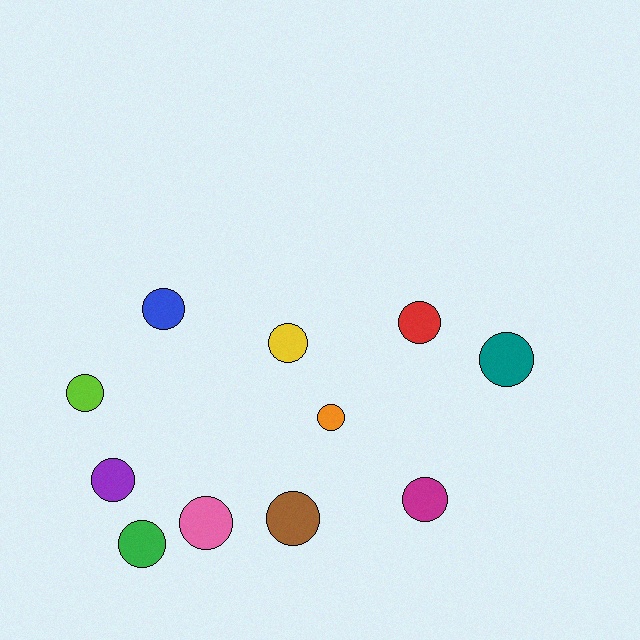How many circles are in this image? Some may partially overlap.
There are 11 circles.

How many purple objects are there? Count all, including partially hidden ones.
There is 1 purple object.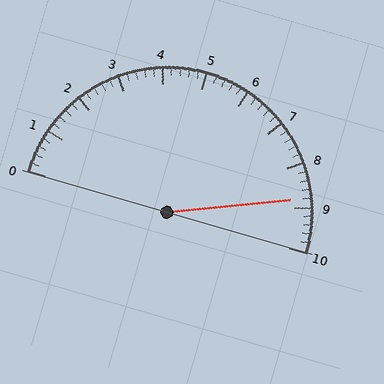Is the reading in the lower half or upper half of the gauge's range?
The reading is in the upper half of the range (0 to 10).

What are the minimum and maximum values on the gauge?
The gauge ranges from 0 to 10.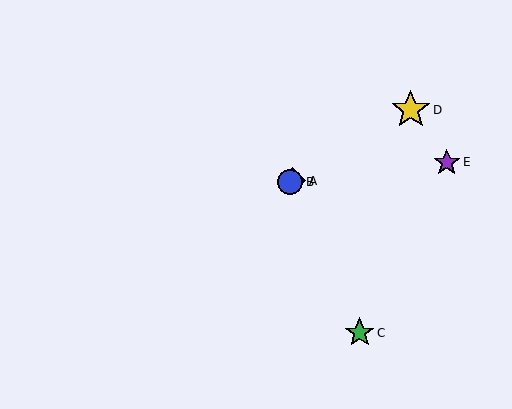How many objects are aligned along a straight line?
3 objects (A, B, D) are aligned along a straight line.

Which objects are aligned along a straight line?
Objects A, B, D are aligned along a straight line.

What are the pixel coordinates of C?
Object C is at (360, 333).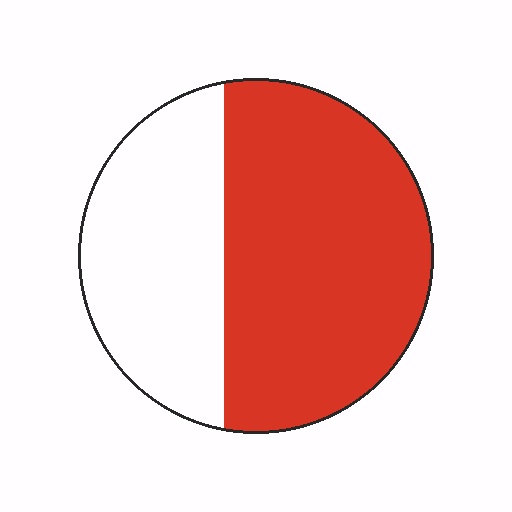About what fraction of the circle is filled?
About five eighths (5/8).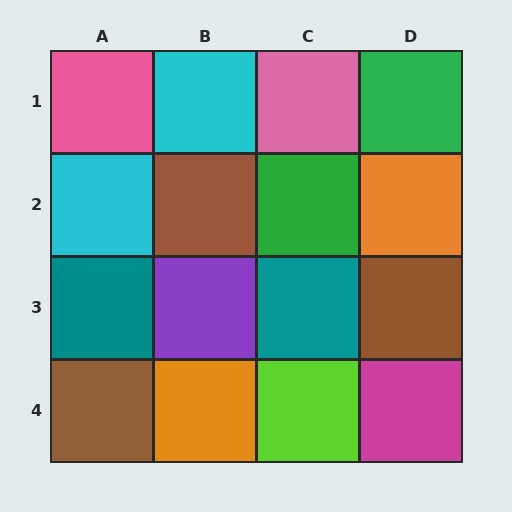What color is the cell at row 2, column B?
Brown.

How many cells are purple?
1 cell is purple.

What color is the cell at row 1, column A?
Pink.